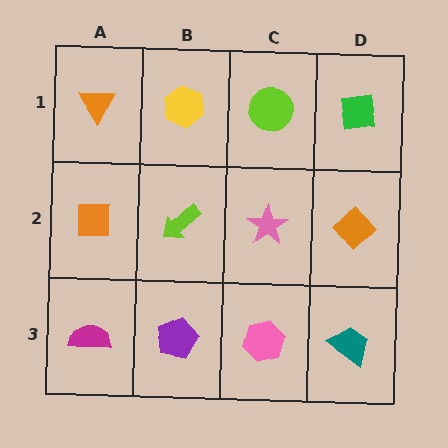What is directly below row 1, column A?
An orange square.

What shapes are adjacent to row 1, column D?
An orange diamond (row 2, column D), a lime circle (row 1, column C).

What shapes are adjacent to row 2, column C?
A lime circle (row 1, column C), a pink hexagon (row 3, column C), a lime arrow (row 2, column B), an orange diamond (row 2, column D).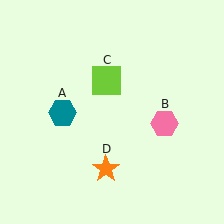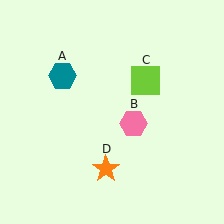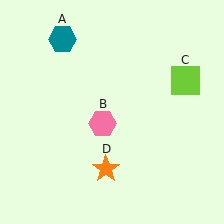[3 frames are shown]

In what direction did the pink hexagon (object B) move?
The pink hexagon (object B) moved left.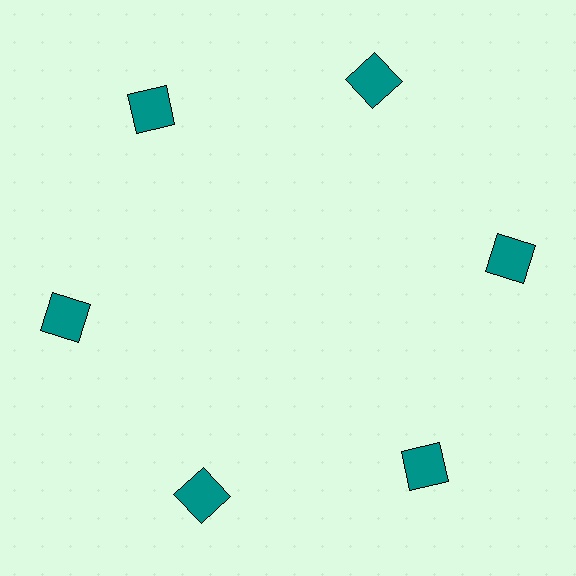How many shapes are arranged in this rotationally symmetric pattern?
There are 6 shapes, arranged in 6 groups of 1.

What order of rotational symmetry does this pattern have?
This pattern has 6-fold rotational symmetry.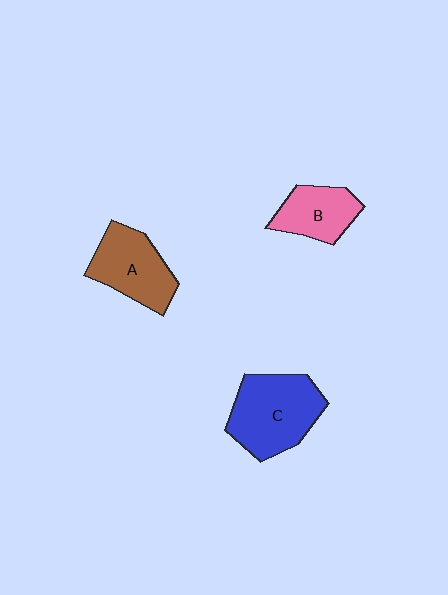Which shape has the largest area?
Shape C (blue).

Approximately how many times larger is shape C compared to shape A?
Approximately 1.3 times.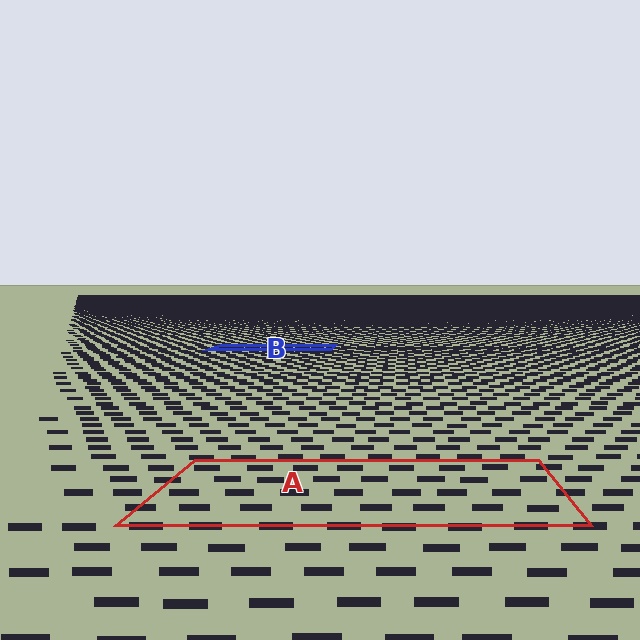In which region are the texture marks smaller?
The texture marks are smaller in region B, because it is farther away.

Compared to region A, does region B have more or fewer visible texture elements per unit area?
Region B has more texture elements per unit area — they are packed more densely because it is farther away.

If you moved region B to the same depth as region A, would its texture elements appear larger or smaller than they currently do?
They would appear larger. At a closer depth, the same texture elements are projected at a bigger on-screen size.